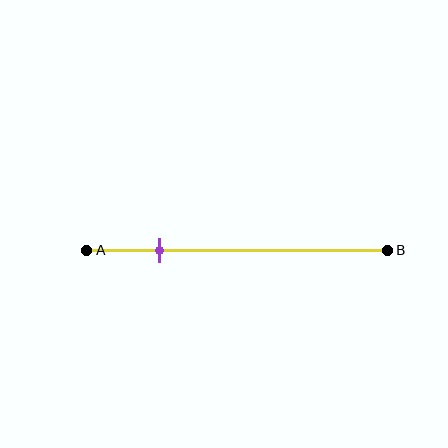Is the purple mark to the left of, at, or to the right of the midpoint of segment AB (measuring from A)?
The purple mark is to the left of the midpoint of segment AB.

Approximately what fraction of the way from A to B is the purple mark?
The purple mark is approximately 25% of the way from A to B.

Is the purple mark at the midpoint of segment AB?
No, the mark is at about 25% from A, not at the 50% midpoint.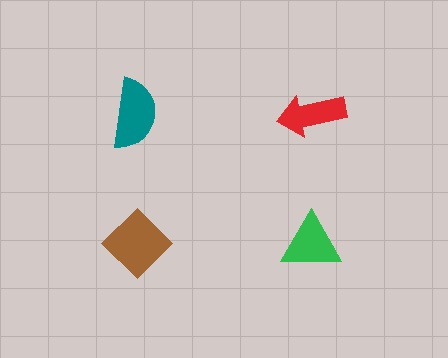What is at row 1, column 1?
A teal semicircle.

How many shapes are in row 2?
2 shapes.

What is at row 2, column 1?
A brown diamond.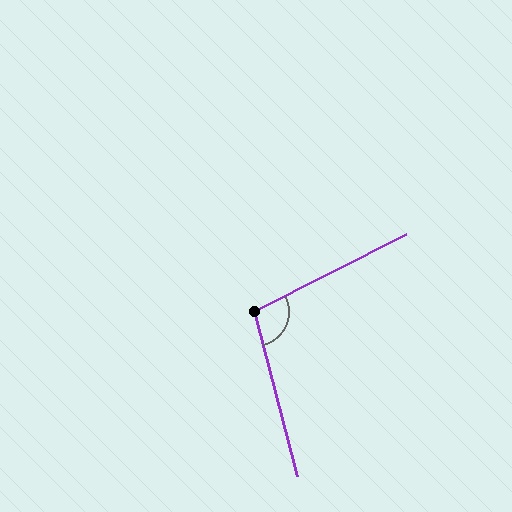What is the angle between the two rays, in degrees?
Approximately 102 degrees.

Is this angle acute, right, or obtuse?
It is obtuse.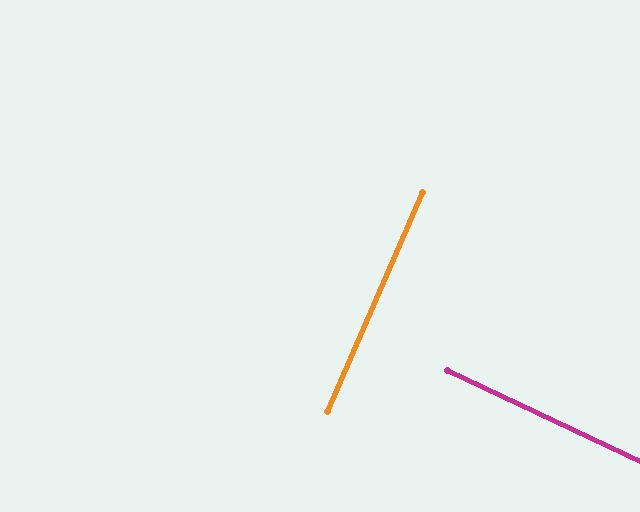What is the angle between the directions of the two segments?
Approximately 88 degrees.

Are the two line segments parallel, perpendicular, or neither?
Perpendicular — they meet at approximately 88°.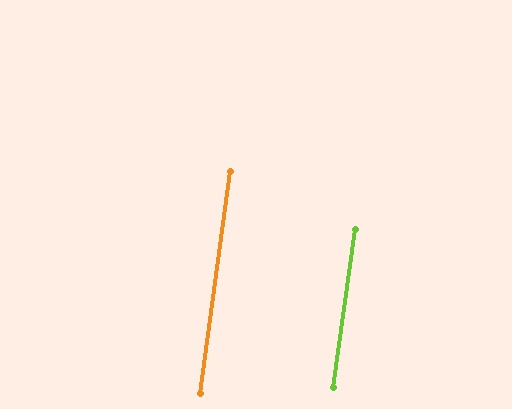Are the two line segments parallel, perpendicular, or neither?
Parallel — their directions differ by only 0.0°.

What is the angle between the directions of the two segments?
Approximately 0 degrees.